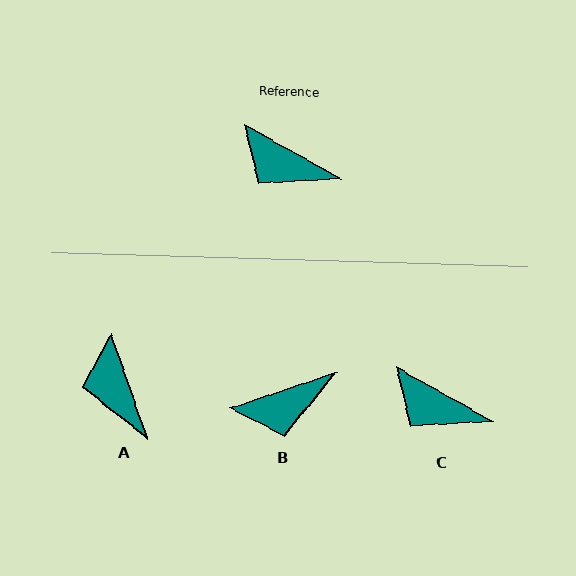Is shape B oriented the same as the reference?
No, it is off by about 48 degrees.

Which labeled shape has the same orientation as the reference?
C.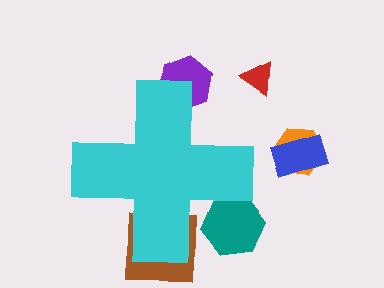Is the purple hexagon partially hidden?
Yes, the purple hexagon is partially hidden behind the cyan cross.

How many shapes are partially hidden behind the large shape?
3 shapes are partially hidden.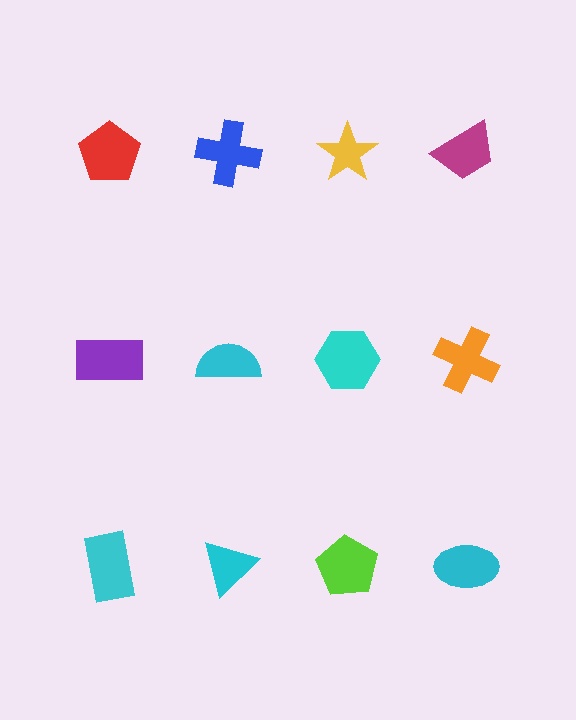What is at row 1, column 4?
A magenta trapezoid.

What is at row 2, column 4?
An orange cross.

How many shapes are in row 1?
4 shapes.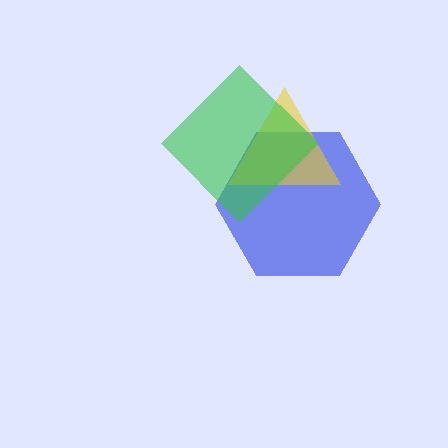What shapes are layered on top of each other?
The layered shapes are: a blue hexagon, a yellow triangle, a green diamond.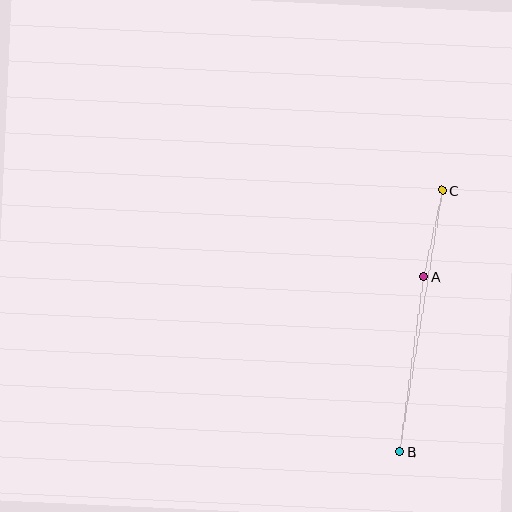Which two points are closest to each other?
Points A and C are closest to each other.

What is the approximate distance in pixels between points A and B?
The distance between A and B is approximately 177 pixels.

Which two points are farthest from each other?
Points B and C are farthest from each other.